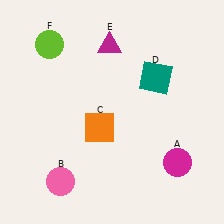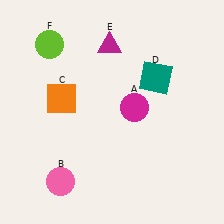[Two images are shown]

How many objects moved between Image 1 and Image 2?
2 objects moved between the two images.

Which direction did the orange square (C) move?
The orange square (C) moved left.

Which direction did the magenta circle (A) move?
The magenta circle (A) moved up.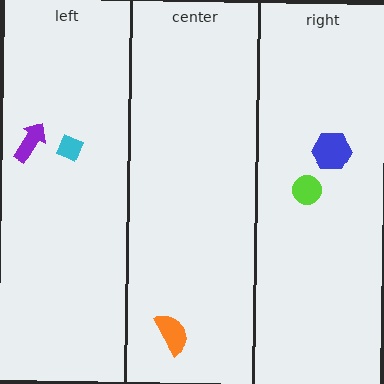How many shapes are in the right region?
2.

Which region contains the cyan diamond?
The left region.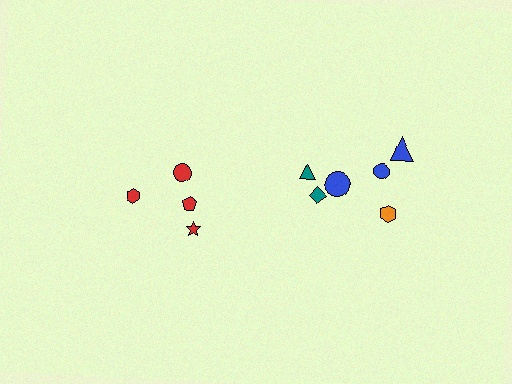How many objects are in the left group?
There are 4 objects.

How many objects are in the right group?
There are 6 objects.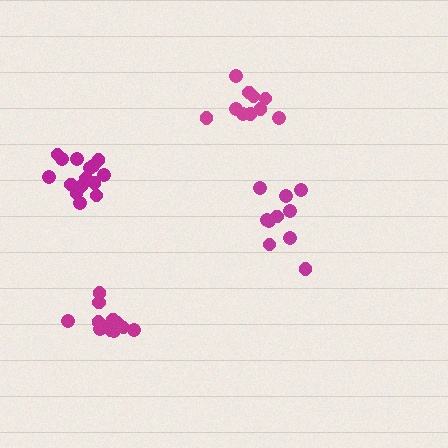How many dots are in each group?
Group 1: 10 dots, Group 2: 16 dots, Group 3: 14 dots, Group 4: 10 dots (50 total).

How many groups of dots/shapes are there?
There are 4 groups.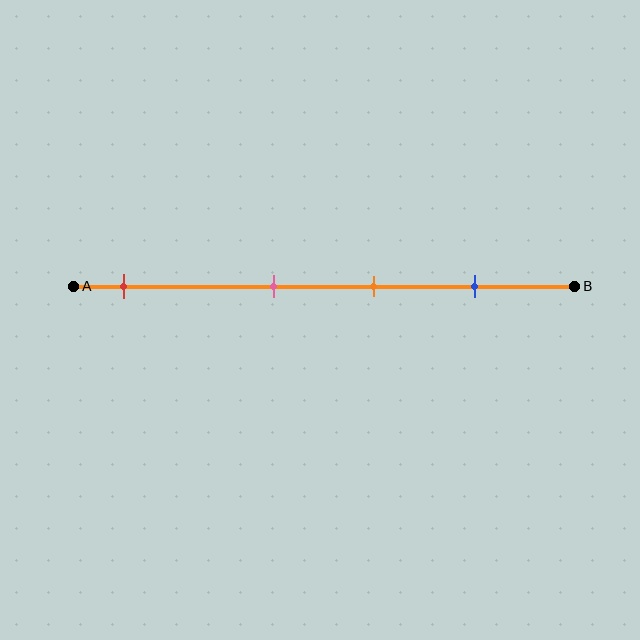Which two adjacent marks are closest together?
The pink and orange marks are the closest adjacent pair.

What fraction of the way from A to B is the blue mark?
The blue mark is approximately 80% (0.8) of the way from A to B.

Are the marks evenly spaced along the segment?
No, the marks are not evenly spaced.